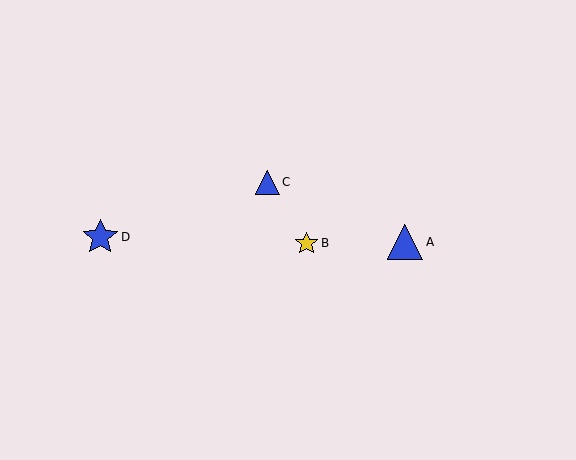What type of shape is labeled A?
Shape A is a blue triangle.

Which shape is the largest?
The blue triangle (labeled A) is the largest.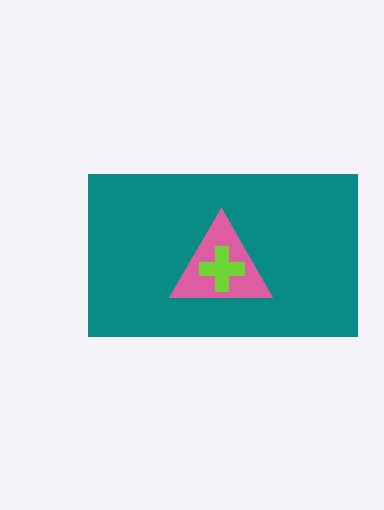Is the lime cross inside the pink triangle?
Yes.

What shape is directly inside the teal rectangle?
The pink triangle.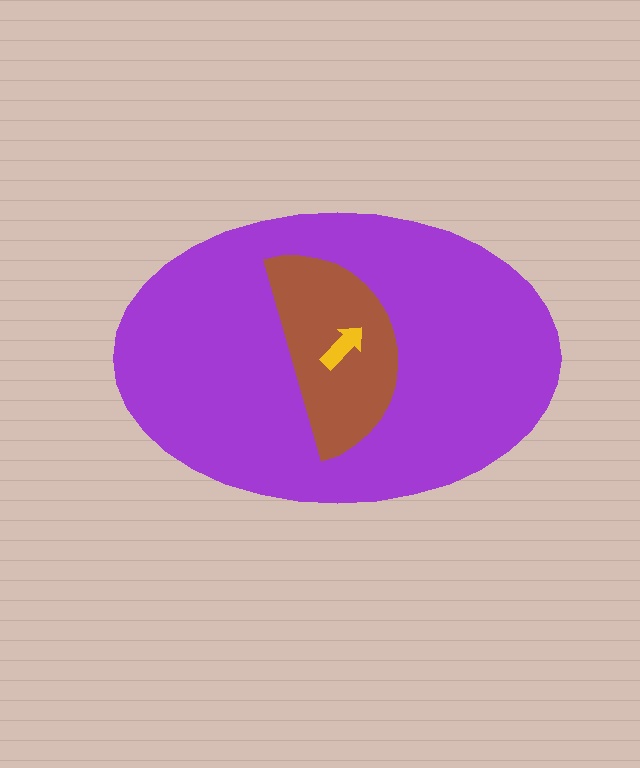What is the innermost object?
The yellow arrow.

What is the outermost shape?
The purple ellipse.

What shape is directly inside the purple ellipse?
The brown semicircle.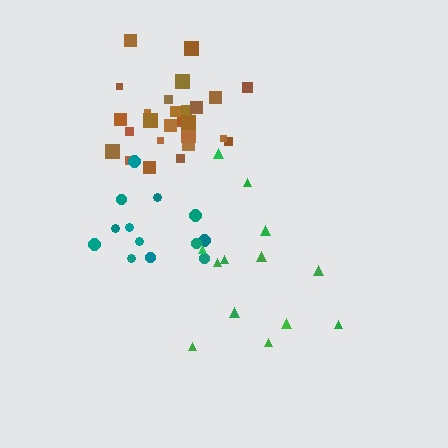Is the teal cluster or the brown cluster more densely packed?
Brown.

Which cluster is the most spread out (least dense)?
Green.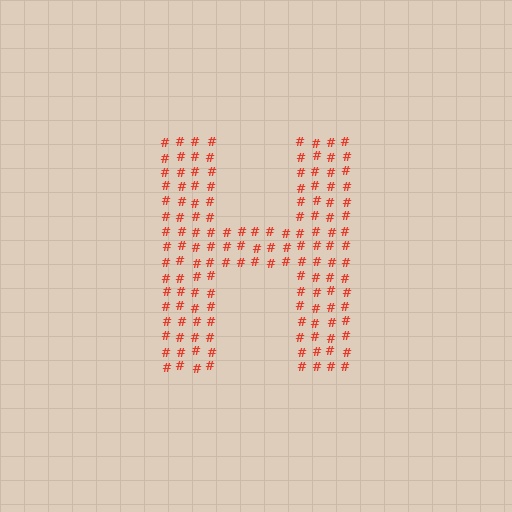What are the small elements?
The small elements are hash symbols.